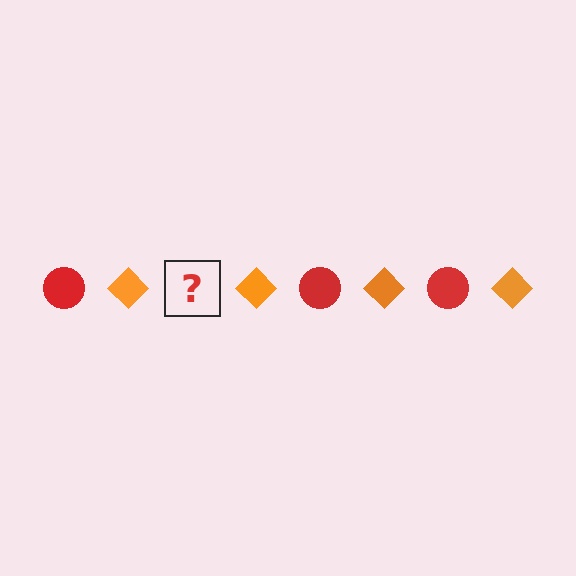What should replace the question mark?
The question mark should be replaced with a red circle.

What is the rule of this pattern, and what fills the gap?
The rule is that the pattern alternates between red circle and orange diamond. The gap should be filled with a red circle.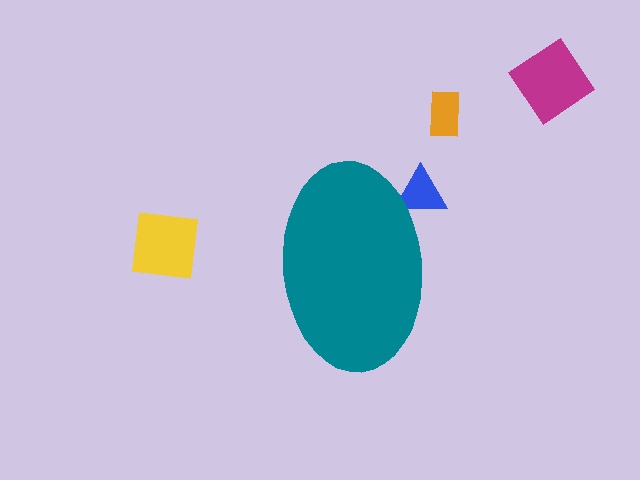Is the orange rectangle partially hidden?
No, the orange rectangle is fully visible.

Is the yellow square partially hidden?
No, the yellow square is fully visible.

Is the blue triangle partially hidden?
Yes, the blue triangle is partially hidden behind the teal ellipse.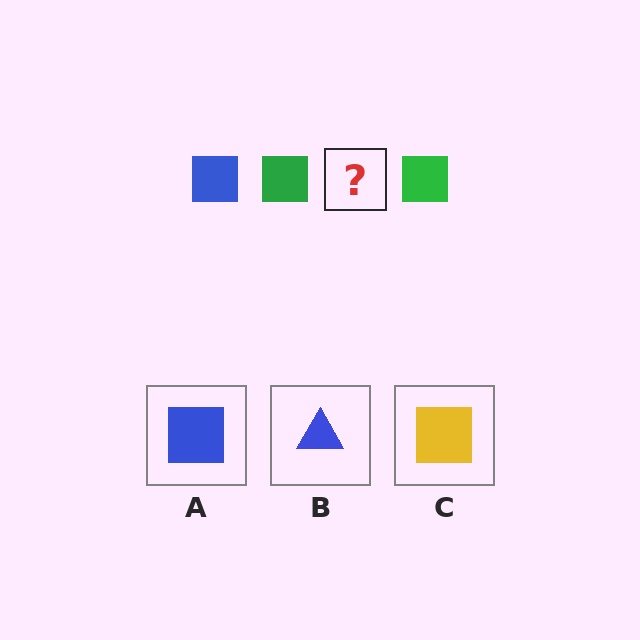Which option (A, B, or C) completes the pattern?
A.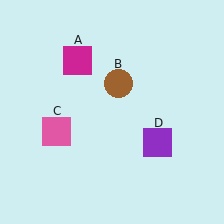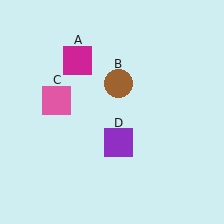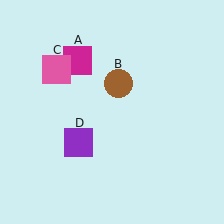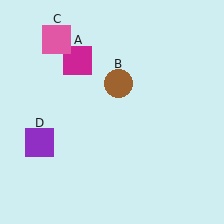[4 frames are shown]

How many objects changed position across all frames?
2 objects changed position: pink square (object C), purple square (object D).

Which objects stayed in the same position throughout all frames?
Magenta square (object A) and brown circle (object B) remained stationary.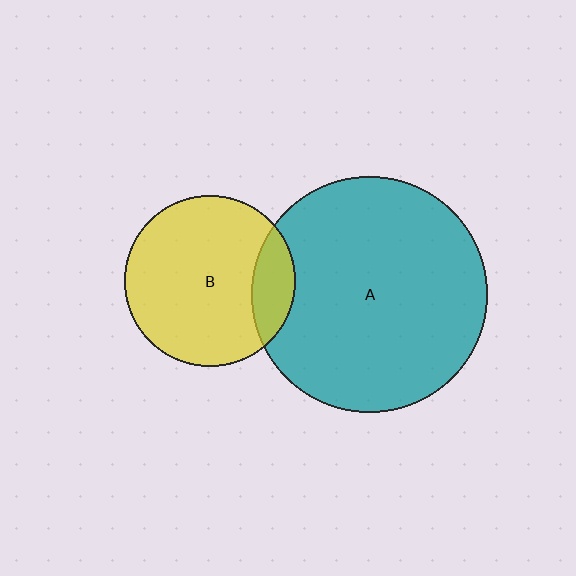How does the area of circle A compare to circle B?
Approximately 1.9 times.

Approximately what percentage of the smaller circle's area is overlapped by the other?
Approximately 15%.